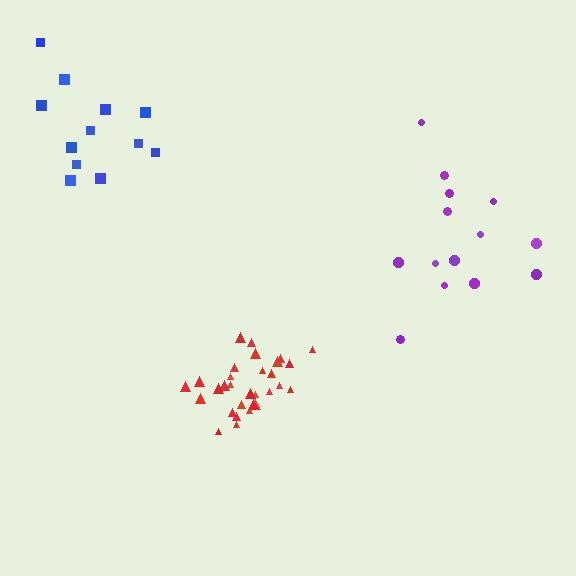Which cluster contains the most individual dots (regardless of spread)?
Red (31).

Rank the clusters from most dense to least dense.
red, purple, blue.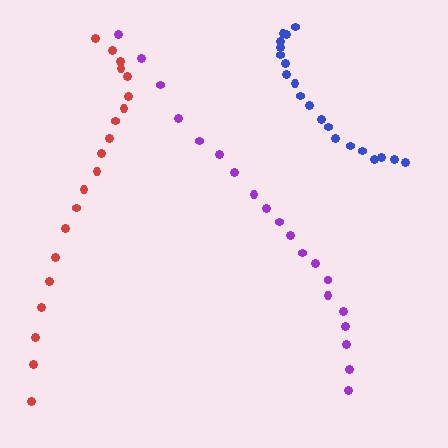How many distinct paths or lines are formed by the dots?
There are 3 distinct paths.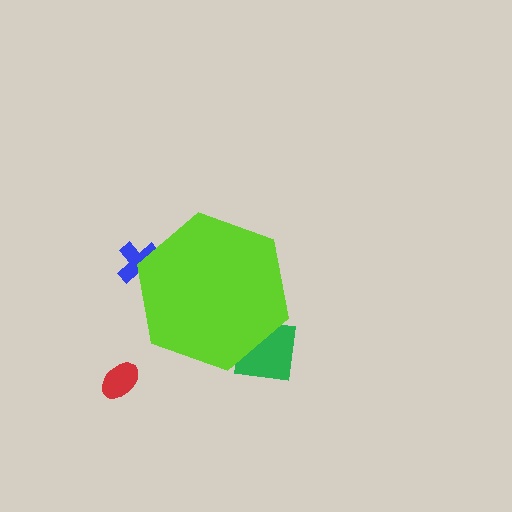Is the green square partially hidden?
Yes, the green square is partially hidden behind the lime hexagon.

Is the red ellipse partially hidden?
No, the red ellipse is fully visible.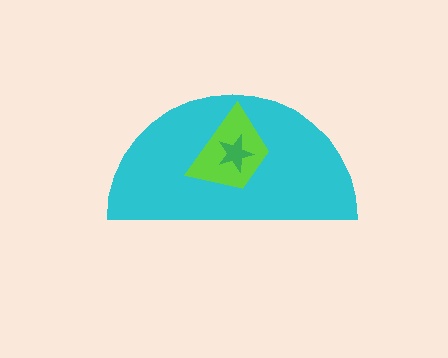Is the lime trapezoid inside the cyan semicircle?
Yes.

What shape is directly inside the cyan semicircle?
The lime trapezoid.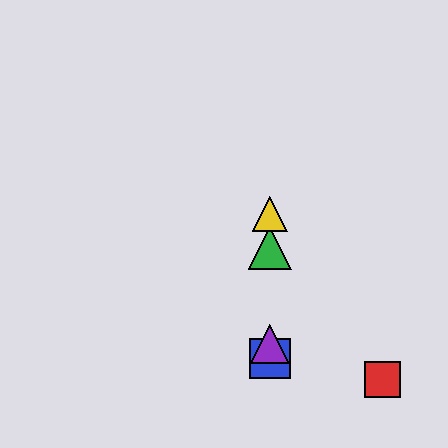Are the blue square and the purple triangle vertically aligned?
Yes, both are at x≈270.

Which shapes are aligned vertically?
The blue square, the green triangle, the yellow triangle, the purple triangle are aligned vertically.